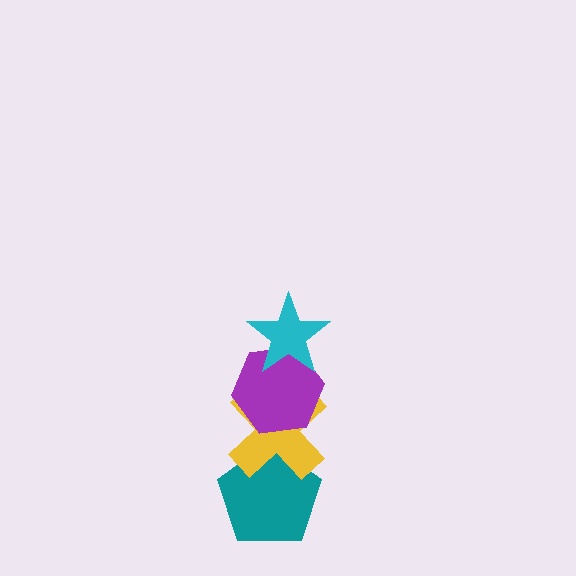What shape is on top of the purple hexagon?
The cyan star is on top of the purple hexagon.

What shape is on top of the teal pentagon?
The yellow cross is on top of the teal pentagon.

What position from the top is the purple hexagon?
The purple hexagon is 2nd from the top.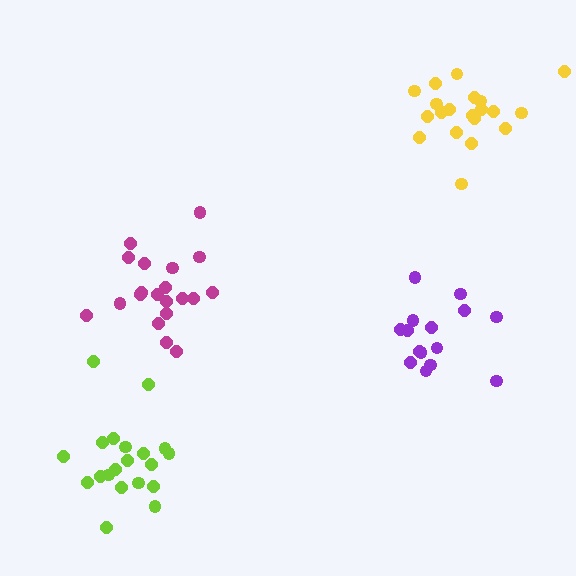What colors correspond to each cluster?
The clusters are colored: yellow, magenta, lime, purple.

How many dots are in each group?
Group 1: 20 dots, Group 2: 20 dots, Group 3: 20 dots, Group 4: 15 dots (75 total).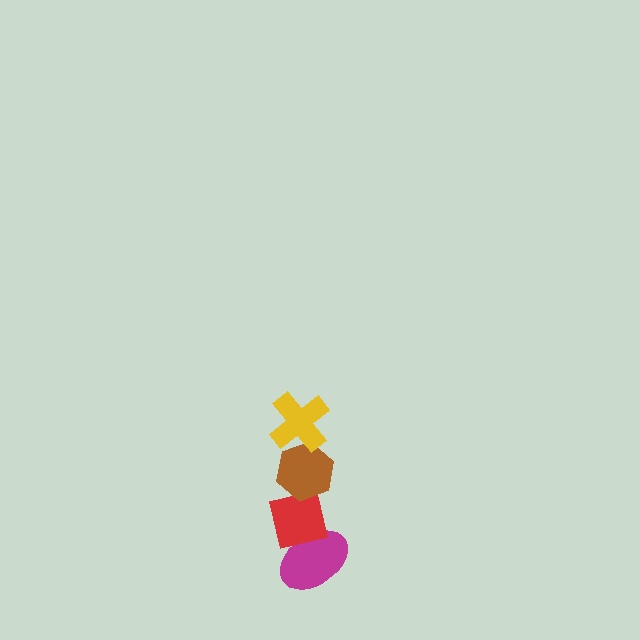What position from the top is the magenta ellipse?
The magenta ellipse is 4th from the top.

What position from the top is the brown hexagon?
The brown hexagon is 2nd from the top.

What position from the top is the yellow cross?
The yellow cross is 1st from the top.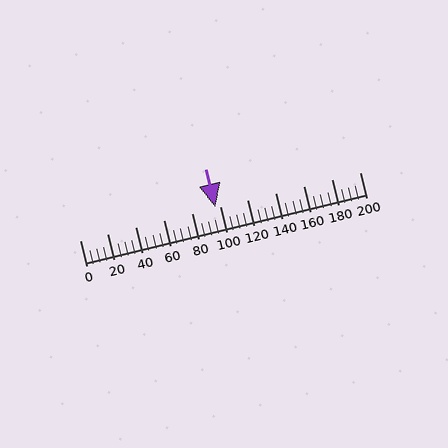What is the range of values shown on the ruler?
The ruler shows values from 0 to 200.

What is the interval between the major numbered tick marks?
The major tick marks are spaced 20 units apart.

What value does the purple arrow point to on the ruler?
The purple arrow points to approximately 97.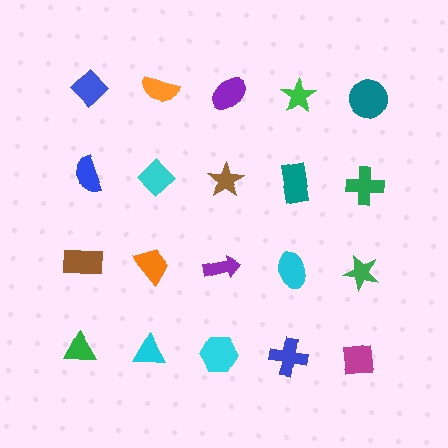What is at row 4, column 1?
A green triangle.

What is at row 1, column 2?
An orange semicircle.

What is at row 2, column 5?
A green cross.